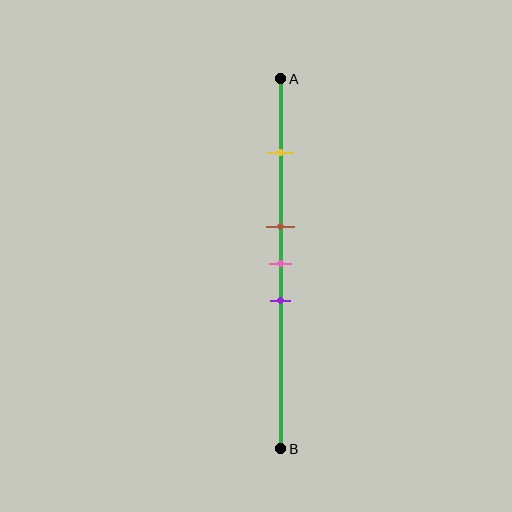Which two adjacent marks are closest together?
The brown and pink marks are the closest adjacent pair.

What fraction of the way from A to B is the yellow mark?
The yellow mark is approximately 20% (0.2) of the way from A to B.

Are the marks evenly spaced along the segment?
No, the marks are not evenly spaced.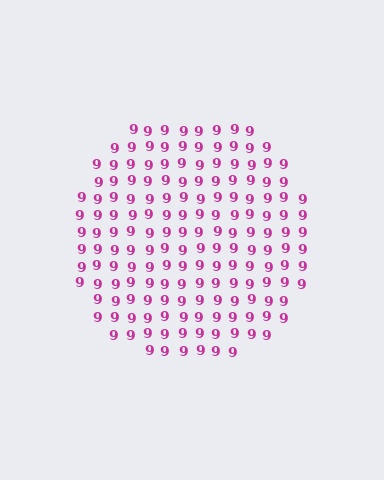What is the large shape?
The large shape is a circle.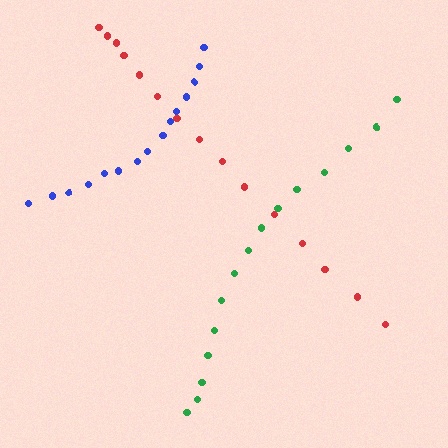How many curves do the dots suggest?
There are 3 distinct paths.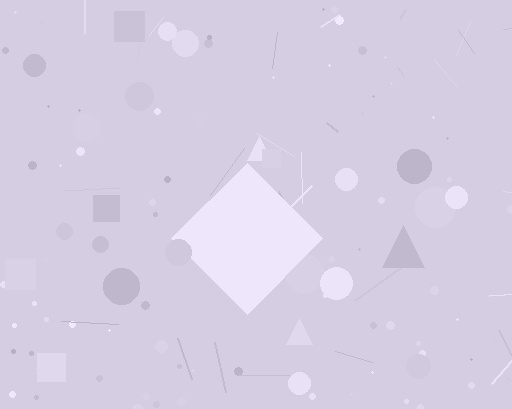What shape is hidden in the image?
A diamond is hidden in the image.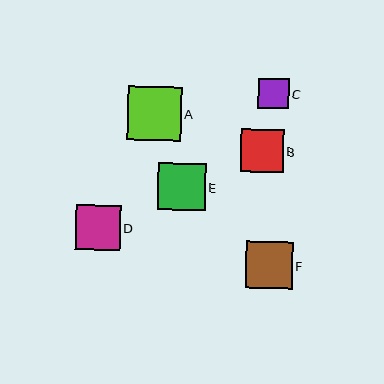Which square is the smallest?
Square C is the smallest with a size of approximately 30 pixels.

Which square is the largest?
Square A is the largest with a size of approximately 54 pixels.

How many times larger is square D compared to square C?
Square D is approximately 1.5 times the size of square C.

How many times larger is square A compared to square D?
Square A is approximately 1.2 times the size of square D.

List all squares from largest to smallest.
From largest to smallest: A, E, F, D, B, C.